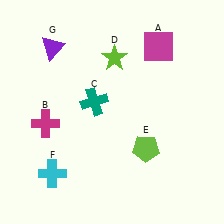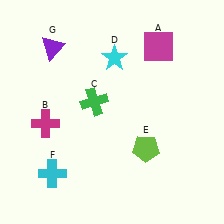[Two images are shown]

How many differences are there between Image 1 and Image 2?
There are 2 differences between the two images.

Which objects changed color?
C changed from teal to green. D changed from lime to cyan.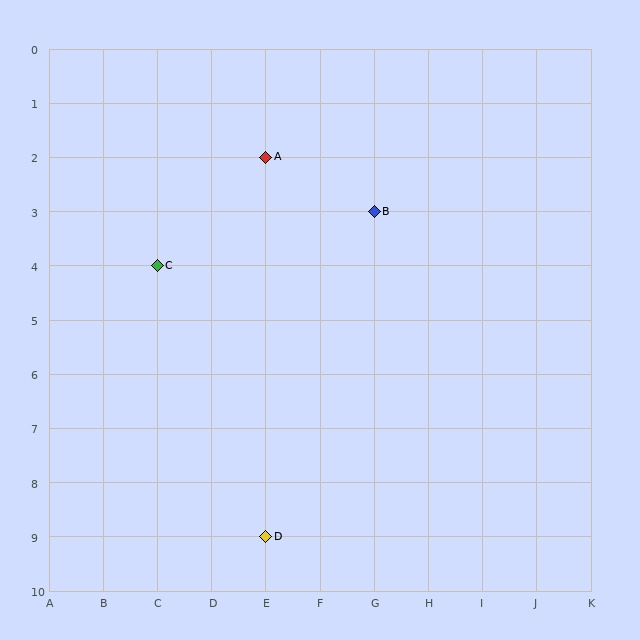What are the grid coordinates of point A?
Point A is at grid coordinates (E, 2).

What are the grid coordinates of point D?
Point D is at grid coordinates (E, 9).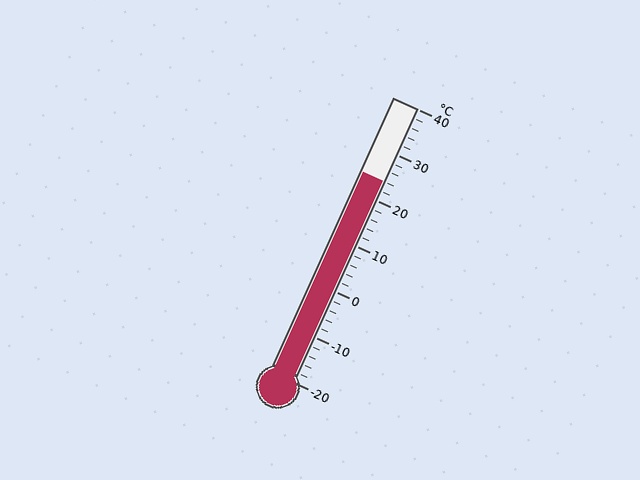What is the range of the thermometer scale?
The thermometer scale ranges from -20°C to 40°C.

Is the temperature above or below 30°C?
The temperature is below 30°C.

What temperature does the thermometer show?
The thermometer shows approximately 24°C.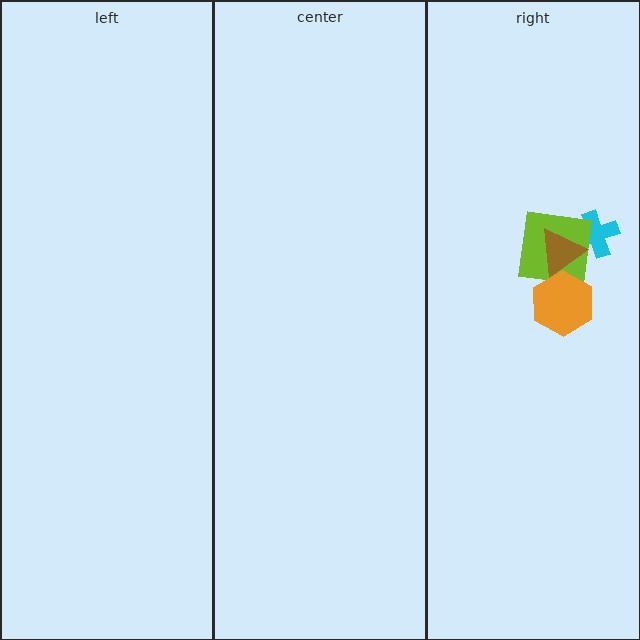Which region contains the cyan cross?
The right region.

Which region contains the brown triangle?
The right region.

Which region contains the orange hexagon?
The right region.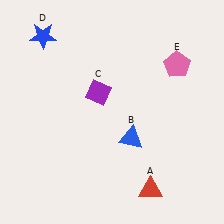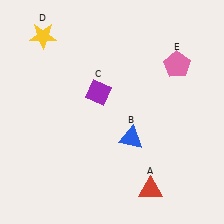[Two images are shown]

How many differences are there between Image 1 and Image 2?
There is 1 difference between the two images.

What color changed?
The star (D) changed from blue in Image 1 to yellow in Image 2.